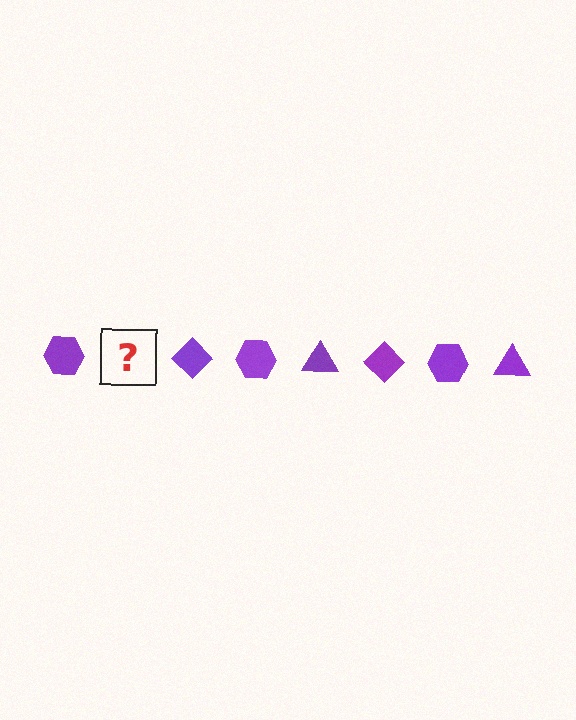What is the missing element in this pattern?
The missing element is a purple triangle.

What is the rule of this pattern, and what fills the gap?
The rule is that the pattern cycles through hexagon, triangle, diamond shapes in purple. The gap should be filled with a purple triangle.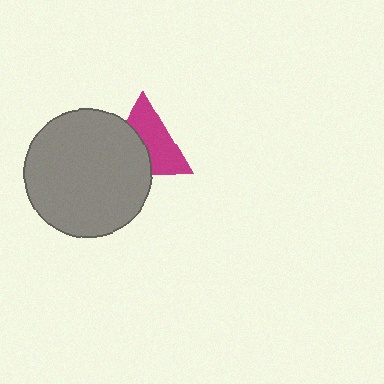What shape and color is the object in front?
The object in front is a gray circle.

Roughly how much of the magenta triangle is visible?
About half of it is visible (roughly 56%).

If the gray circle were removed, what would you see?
You would see the complete magenta triangle.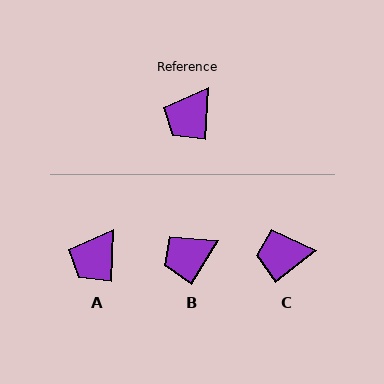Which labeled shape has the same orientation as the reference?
A.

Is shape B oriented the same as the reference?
No, it is off by about 29 degrees.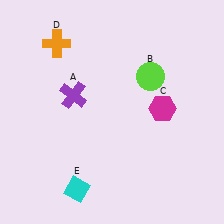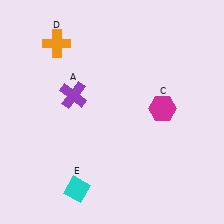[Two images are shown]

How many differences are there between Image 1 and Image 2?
There is 1 difference between the two images.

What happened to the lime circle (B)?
The lime circle (B) was removed in Image 2. It was in the top-right area of Image 1.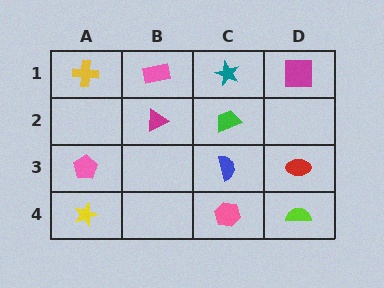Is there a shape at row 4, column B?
No, that cell is empty.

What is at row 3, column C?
A blue semicircle.